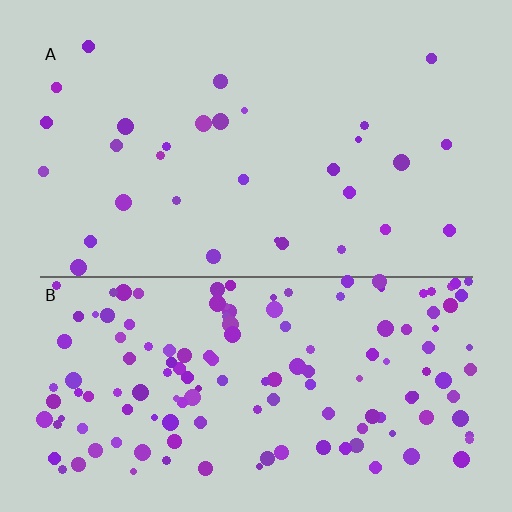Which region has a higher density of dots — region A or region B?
B (the bottom).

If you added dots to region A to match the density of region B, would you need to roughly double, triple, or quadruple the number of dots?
Approximately quadruple.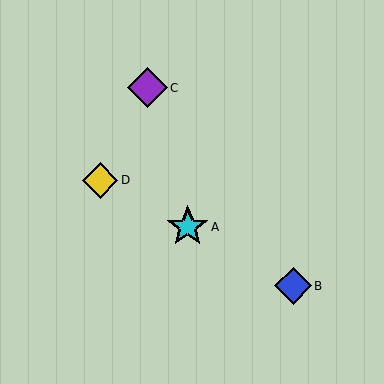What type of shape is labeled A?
Shape A is a cyan star.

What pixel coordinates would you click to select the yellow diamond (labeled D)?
Click at (100, 181) to select the yellow diamond D.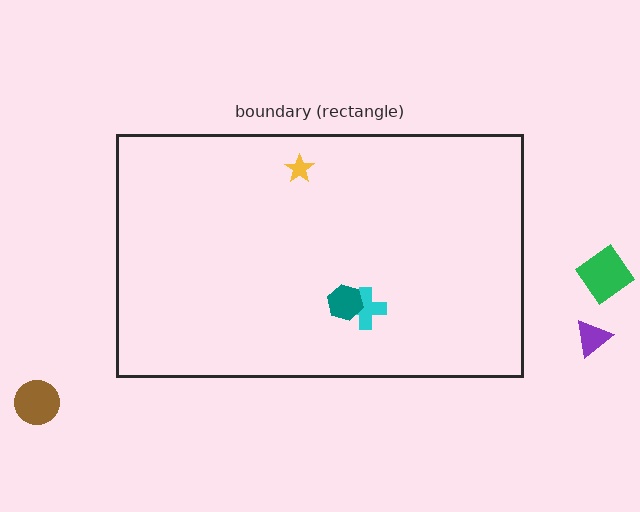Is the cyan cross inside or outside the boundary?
Inside.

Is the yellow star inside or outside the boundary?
Inside.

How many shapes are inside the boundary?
3 inside, 3 outside.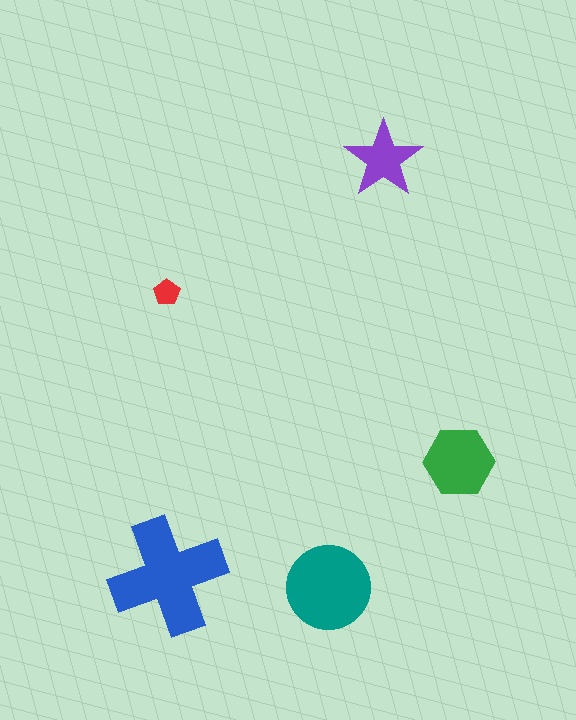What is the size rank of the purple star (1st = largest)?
4th.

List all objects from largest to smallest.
The blue cross, the teal circle, the green hexagon, the purple star, the red pentagon.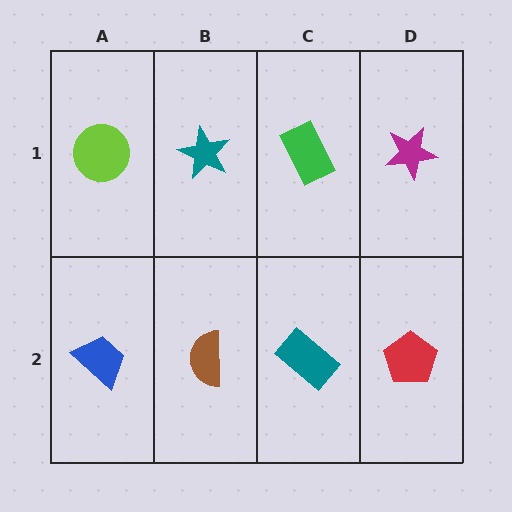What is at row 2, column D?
A red pentagon.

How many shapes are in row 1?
4 shapes.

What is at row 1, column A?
A lime circle.